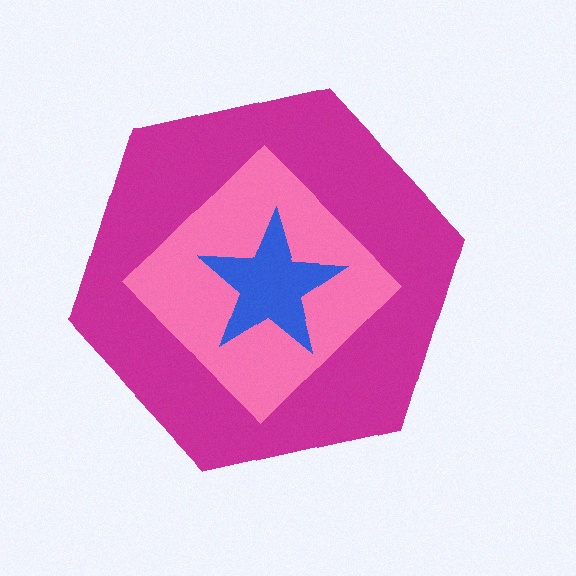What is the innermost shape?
The blue star.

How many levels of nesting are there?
3.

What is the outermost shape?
The magenta hexagon.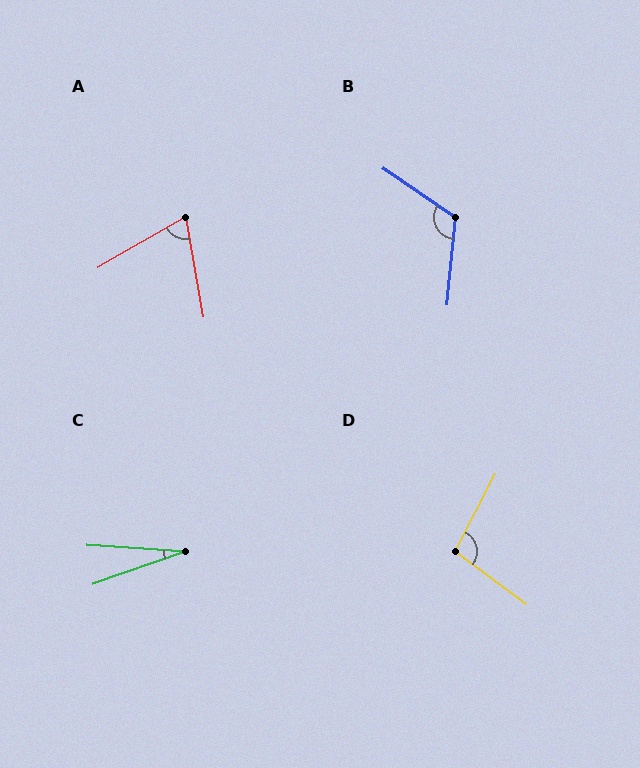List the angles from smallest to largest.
C (23°), A (70°), D (99°), B (119°).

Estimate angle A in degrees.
Approximately 70 degrees.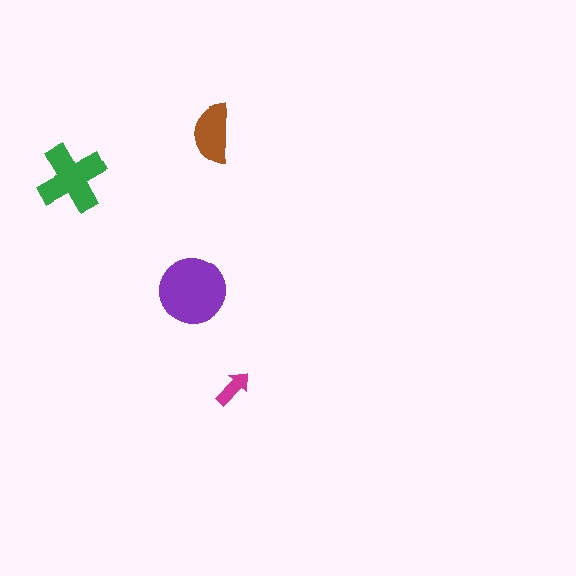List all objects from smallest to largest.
The magenta arrow, the brown semicircle, the green cross, the purple circle.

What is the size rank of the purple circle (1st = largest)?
1st.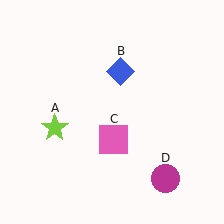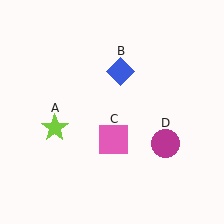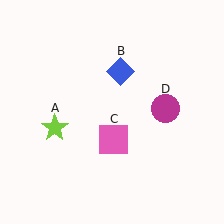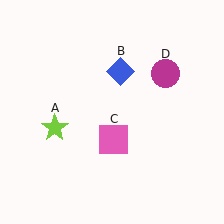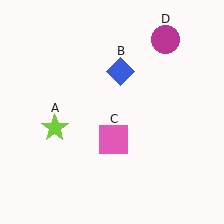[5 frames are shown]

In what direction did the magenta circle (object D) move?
The magenta circle (object D) moved up.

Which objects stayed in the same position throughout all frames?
Lime star (object A) and blue diamond (object B) and pink square (object C) remained stationary.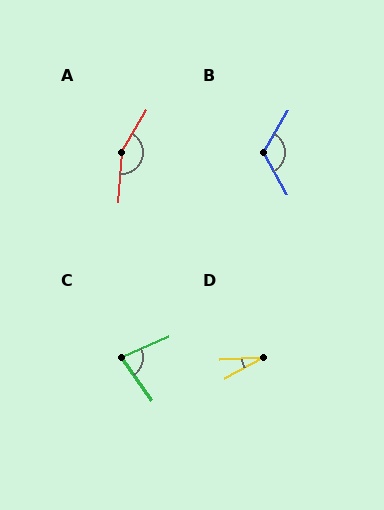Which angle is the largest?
A, at approximately 153 degrees.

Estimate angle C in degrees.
Approximately 78 degrees.